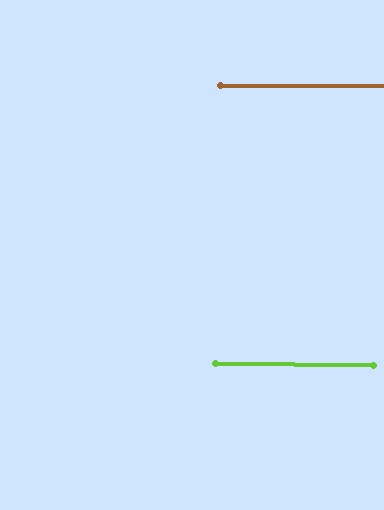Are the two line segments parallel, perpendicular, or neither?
Parallel — their directions differ by only 0.3°.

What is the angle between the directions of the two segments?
Approximately 0 degrees.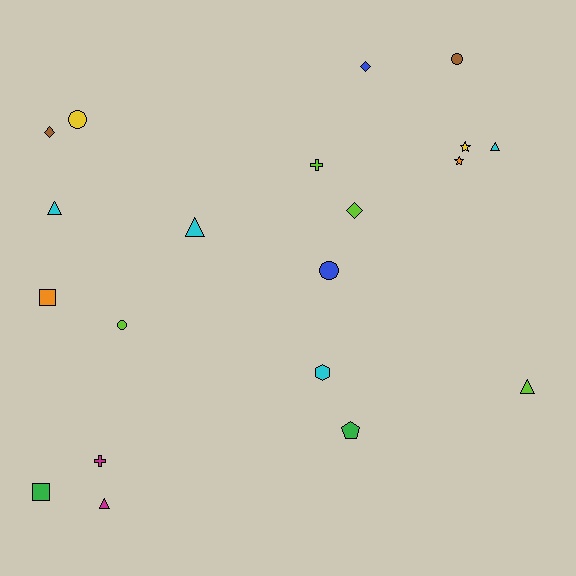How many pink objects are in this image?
There are no pink objects.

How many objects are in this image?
There are 20 objects.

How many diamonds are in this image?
There are 3 diamonds.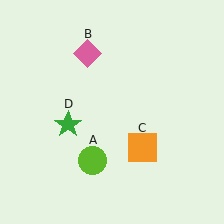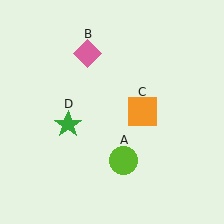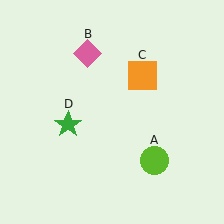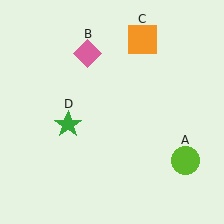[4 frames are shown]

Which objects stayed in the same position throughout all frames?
Pink diamond (object B) and green star (object D) remained stationary.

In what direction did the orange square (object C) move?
The orange square (object C) moved up.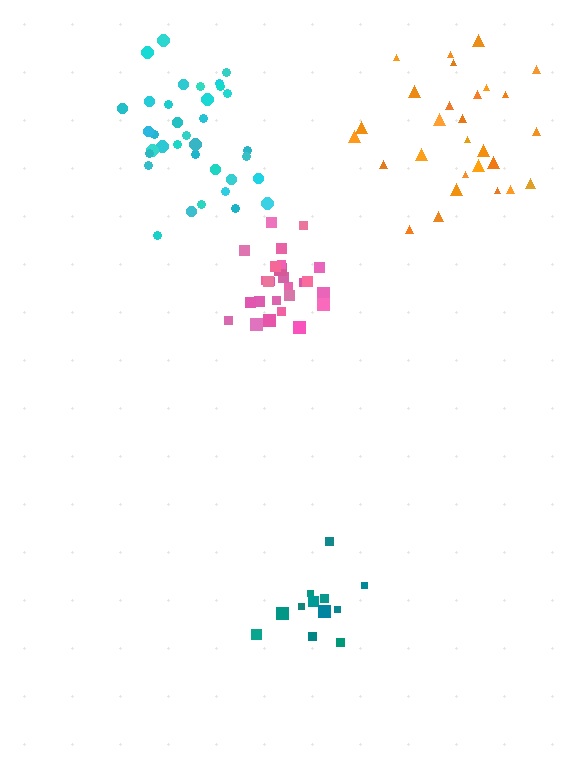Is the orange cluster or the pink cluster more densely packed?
Pink.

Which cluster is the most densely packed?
Pink.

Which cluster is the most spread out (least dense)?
Teal.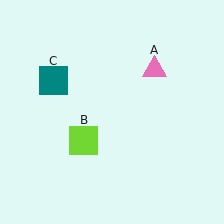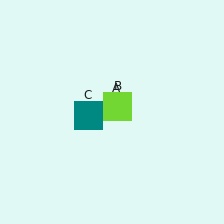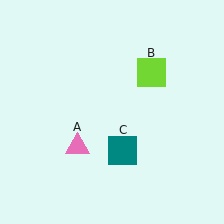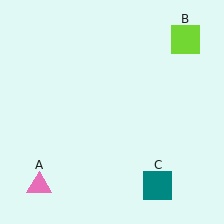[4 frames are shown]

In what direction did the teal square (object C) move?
The teal square (object C) moved down and to the right.